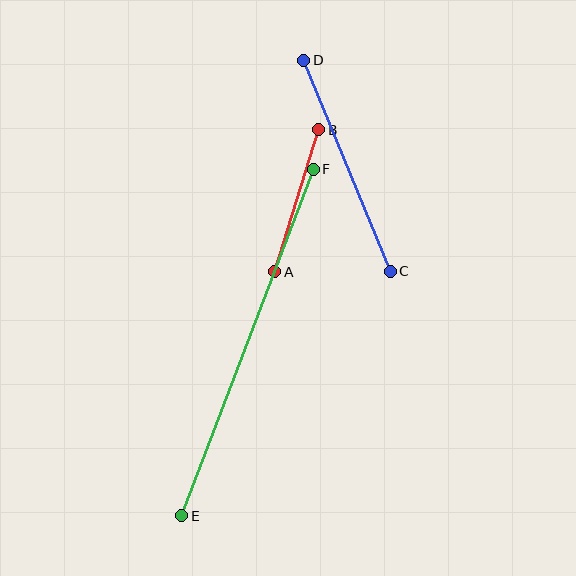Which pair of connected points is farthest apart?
Points E and F are farthest apart.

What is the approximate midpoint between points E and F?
The midpoint is at approximately (247, 342) pixels.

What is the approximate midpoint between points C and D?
The midpoint is at approximately (347, 166) pixels.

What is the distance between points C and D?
The distance is approximately 228 pixels.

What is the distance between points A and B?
The distance is approximately 148 pixels.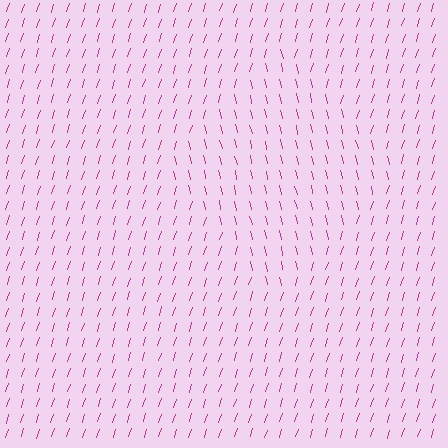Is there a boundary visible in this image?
Yes, there is a texture boundary formed by a change in line orientation.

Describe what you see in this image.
The image is filled with small magenta line segments. A diamond region in the image has lines oriented differently from the surrounding lines, creating a visible texture boundary.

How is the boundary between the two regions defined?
The boundary is defined purely by a change in line orientation (approximately 31 degrees difference). All lines are the same color and thickness.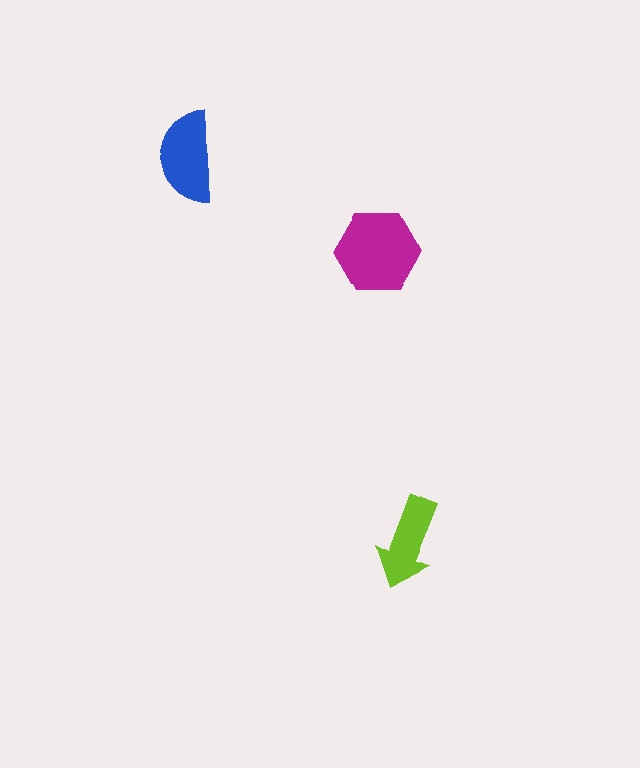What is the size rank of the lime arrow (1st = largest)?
3rd.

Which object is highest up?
The blue semicircle is topmost.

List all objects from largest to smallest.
The magenta hexagon, the blue semicircle, the lime arrow.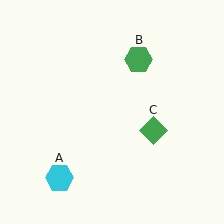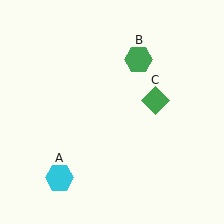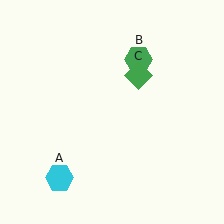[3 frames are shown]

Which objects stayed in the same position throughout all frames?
Cyan hexagon (object A) and green hexagon (object B) remained stationary.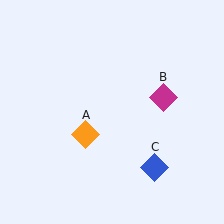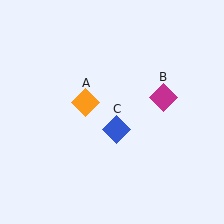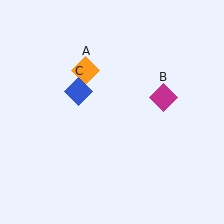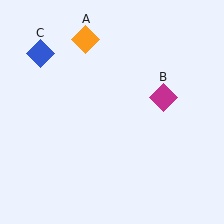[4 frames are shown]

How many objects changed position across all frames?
2 objects changed position: orange diamond (object A), blue diamond (object C).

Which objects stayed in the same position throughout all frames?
Magenta diamond (object B) remained stationary.